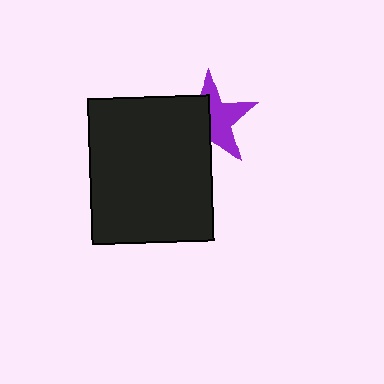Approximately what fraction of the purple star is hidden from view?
Roughly 47% of the purple star is hidden behind the black rectangle.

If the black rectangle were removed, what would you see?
You would see the complete purple star.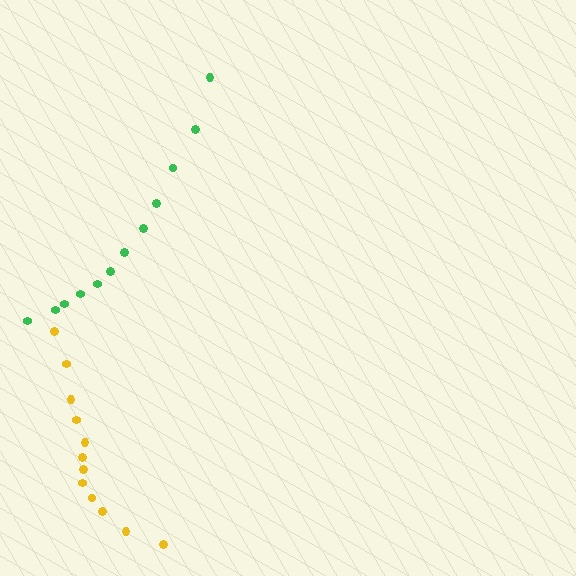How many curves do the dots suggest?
There are 2 distinct paths.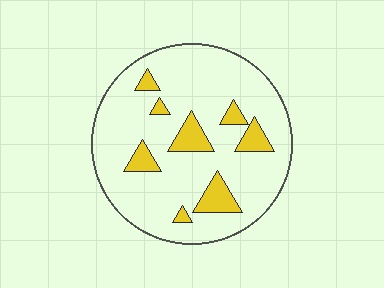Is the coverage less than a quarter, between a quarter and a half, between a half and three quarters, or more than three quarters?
Less than a quarter.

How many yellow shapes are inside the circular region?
8.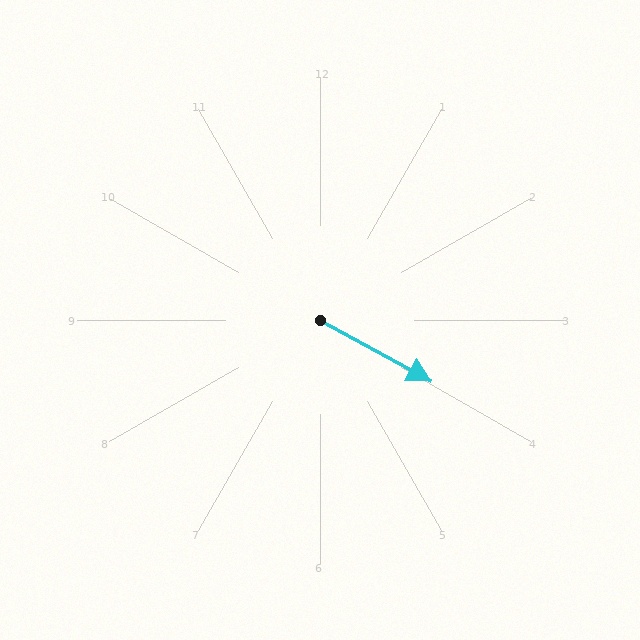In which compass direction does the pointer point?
Southeast.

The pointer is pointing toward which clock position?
Roughly 4 o'clock.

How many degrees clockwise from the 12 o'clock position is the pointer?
Approximately 119 degrees.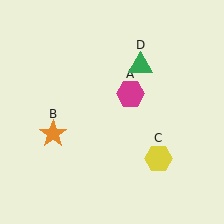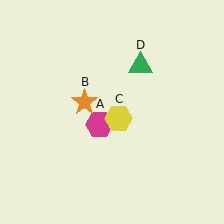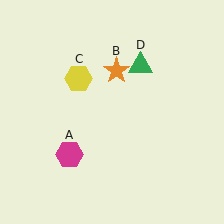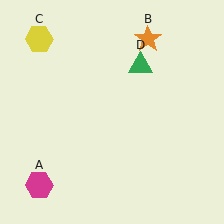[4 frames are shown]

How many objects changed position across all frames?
3 objects changed position: magenta hexagon (object A), orange star (object B), yellow hexagon (object C).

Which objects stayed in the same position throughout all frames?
Green triangle (object D) remained stationary.